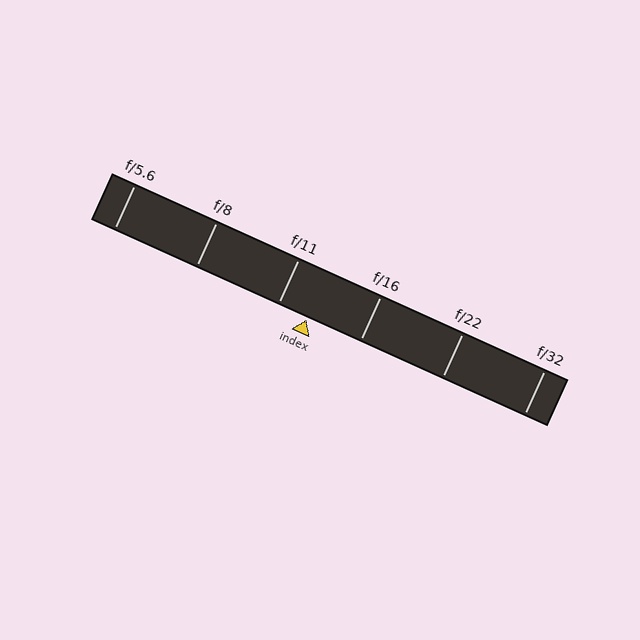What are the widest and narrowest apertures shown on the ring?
The widest aperture shown is f/5.6 and the narrowest is f/32.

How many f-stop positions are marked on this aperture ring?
There are 6 f-stop positions marked.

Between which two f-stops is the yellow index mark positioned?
The index mark is between f/11 and f/16.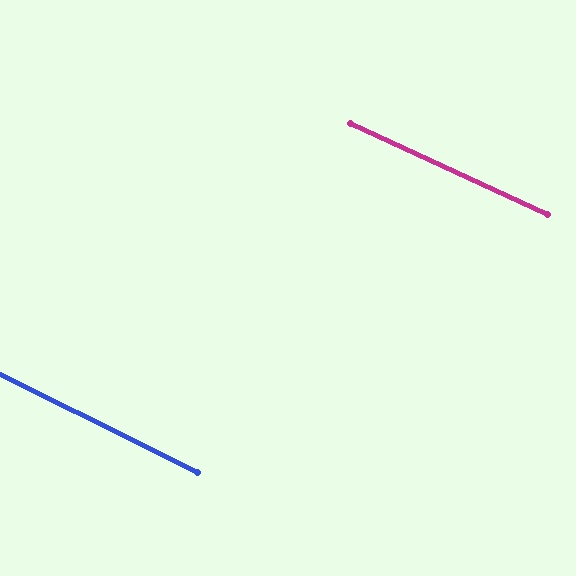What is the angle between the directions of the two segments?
Approximately 2 degrees.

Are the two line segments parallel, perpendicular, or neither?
Parallel — their directions differ by only 1.7°.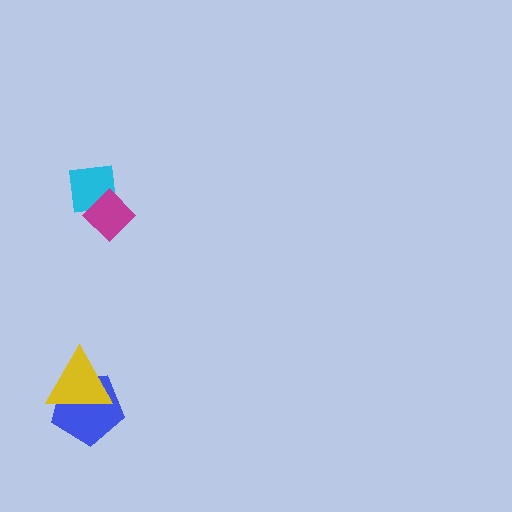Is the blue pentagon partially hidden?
Yes, it is partially covered by another shape.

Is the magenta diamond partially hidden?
No, no other shape covers it.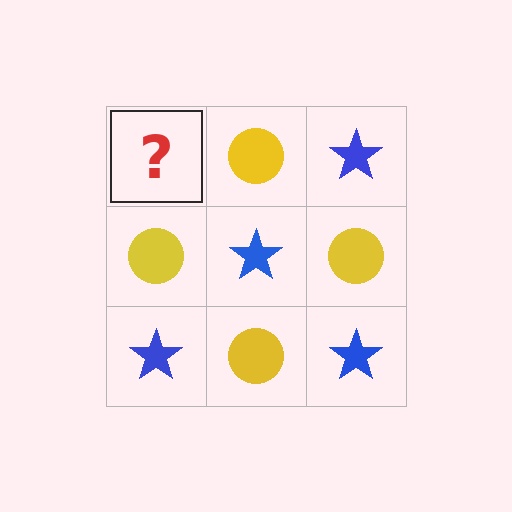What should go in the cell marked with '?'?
The missing cell should contain a blue star.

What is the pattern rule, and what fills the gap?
The rule is that it alternates blue star and yellow circle in a checkerboard pattern. The gap should be filled with a blue star.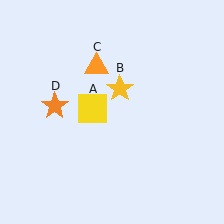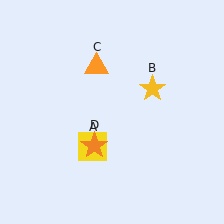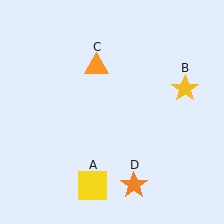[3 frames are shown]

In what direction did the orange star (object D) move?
The orange star (object D) moved down and to the right.